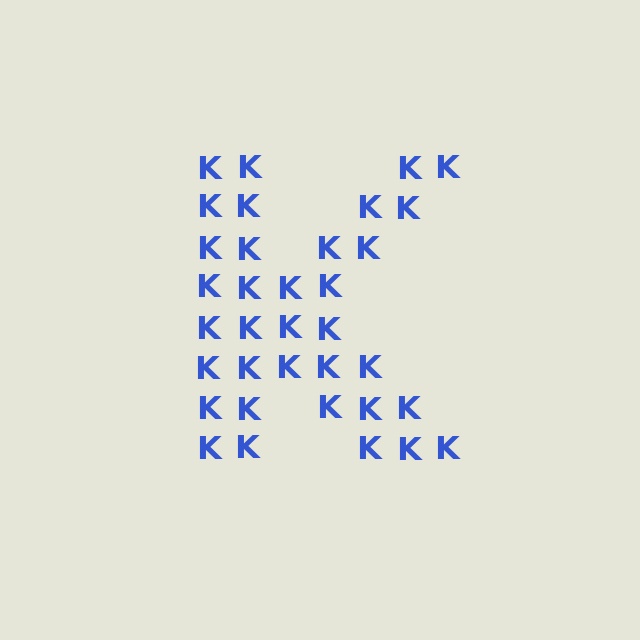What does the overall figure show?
The overall figure shows the letter K.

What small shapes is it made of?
It is made of small letter K's.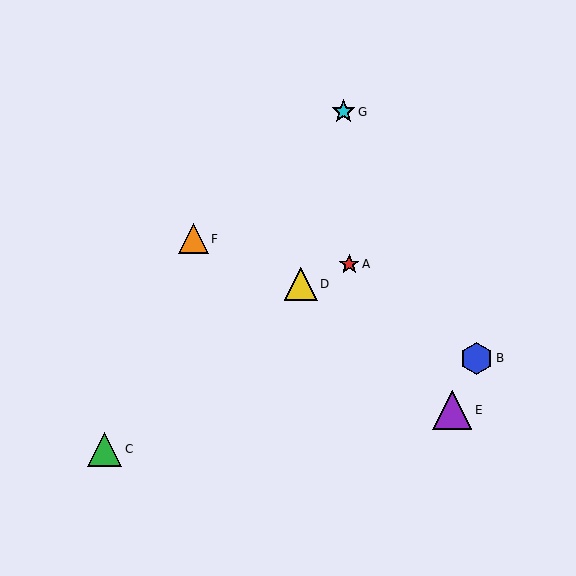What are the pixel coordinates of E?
Object E is at (452, 410).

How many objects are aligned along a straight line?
3 objects (B, D, F) are aligned along a straight line.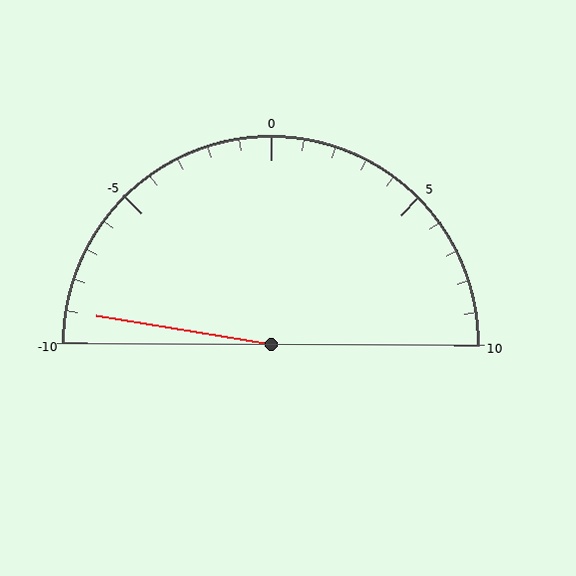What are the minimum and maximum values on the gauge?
The gauge ranges from -10 to 10.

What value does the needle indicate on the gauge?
The needle indicates approximately -9.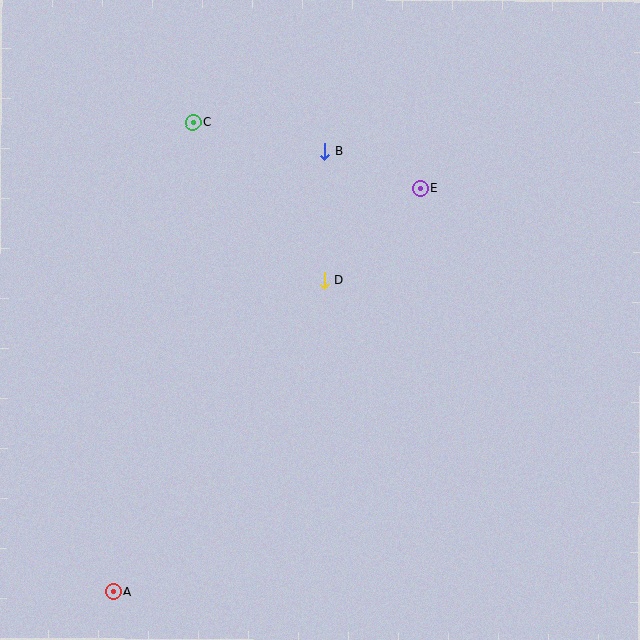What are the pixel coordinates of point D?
Point D is at (325, 280).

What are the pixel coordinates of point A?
Point A is at (113, 592).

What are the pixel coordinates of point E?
Point E is at (420, 188).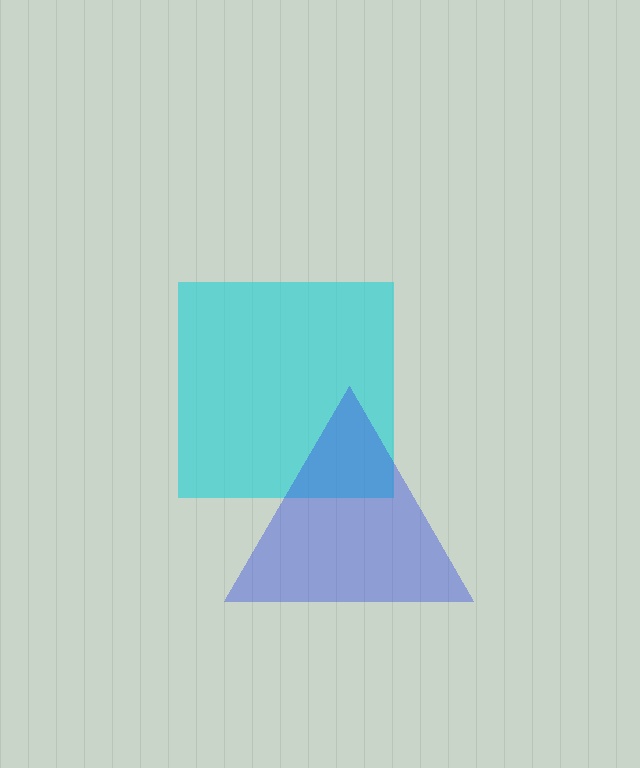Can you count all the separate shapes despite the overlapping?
Yes, there are 2 separate shapes.